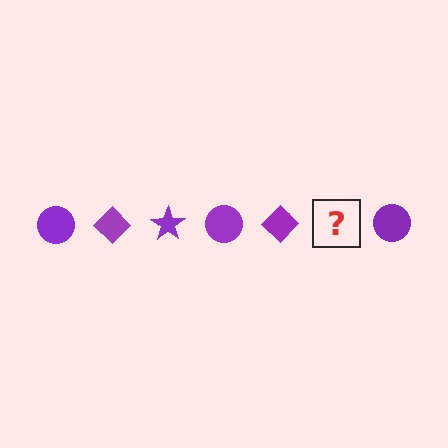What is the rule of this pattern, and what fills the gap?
The rule is that the pattern cycles through circle, diamond, star shapes in purple. The gap should be filled with a purple star.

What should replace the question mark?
The question mark should be replaced with a purple star.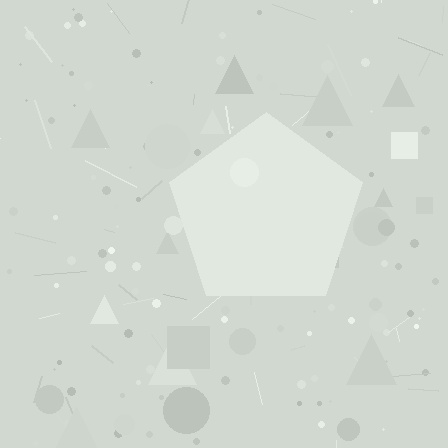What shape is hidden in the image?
A pentagon is hidden in the image.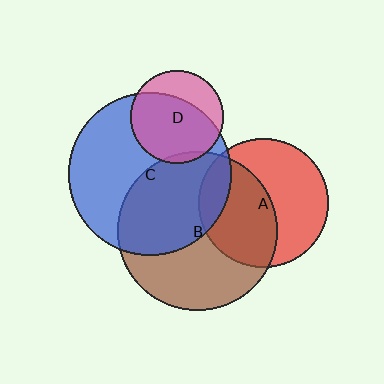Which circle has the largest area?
Circle C (blue).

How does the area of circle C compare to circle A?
Approximately 1.6 times.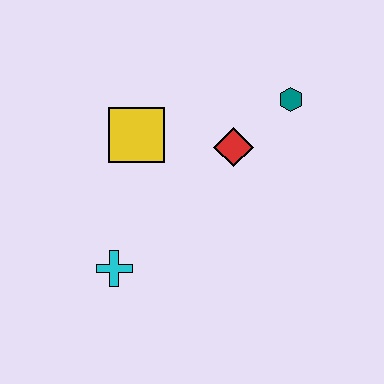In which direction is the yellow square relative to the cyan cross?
The yellow square is above the cyan cross.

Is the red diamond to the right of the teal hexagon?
No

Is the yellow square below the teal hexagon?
Yes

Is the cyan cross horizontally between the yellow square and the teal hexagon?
No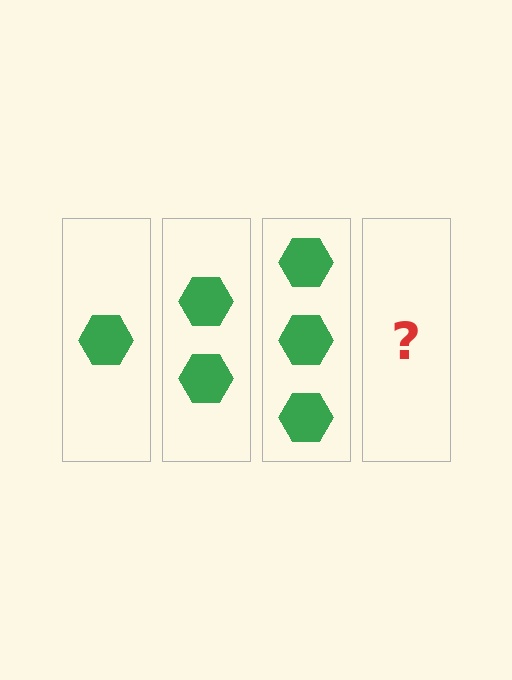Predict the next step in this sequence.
The next step is 4 hexagons.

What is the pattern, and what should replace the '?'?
The pattern is that each step adds one more hexagon. The '?' should be 4 hexagons.